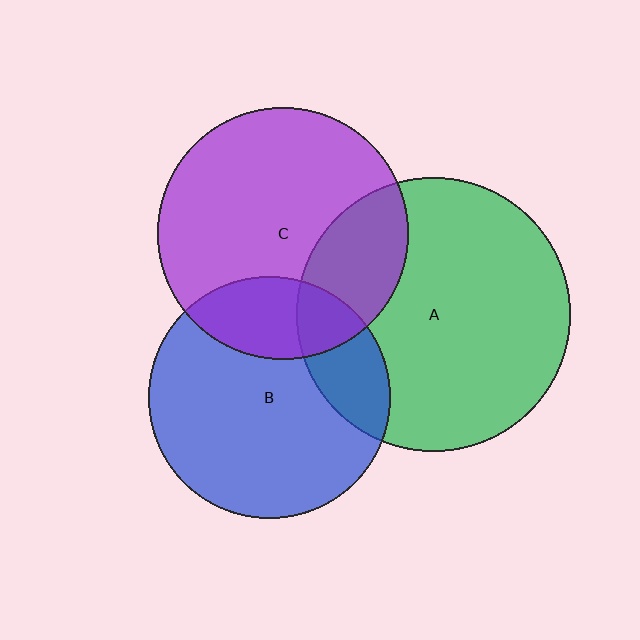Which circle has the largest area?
Circle A (green).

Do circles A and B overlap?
Yes.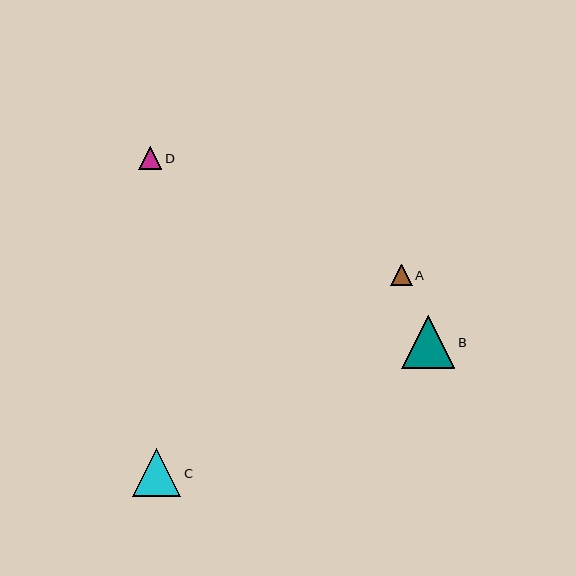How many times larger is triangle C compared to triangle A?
Triangle C is approximately 2.2 times the size of triangle A.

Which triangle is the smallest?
Triangle A is the smallest with a size of approximately 21 pixels.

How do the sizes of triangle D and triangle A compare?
Triangle D and triangle A are approximately the same size.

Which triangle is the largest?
Triangle B is the largest with a size of approximately 53 pixels.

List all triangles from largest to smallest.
From largest to smallest: B, C, D, A.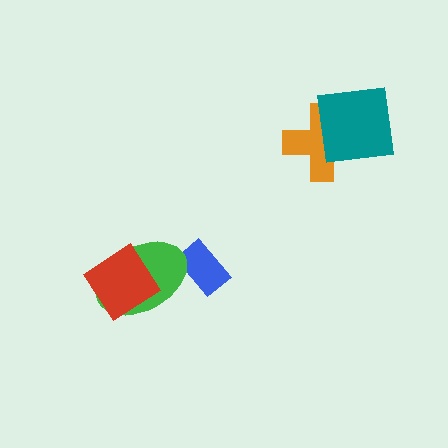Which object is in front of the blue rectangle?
The green ellipse is in front of the blue rectangle.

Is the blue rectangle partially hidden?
Yes, it is partially covered by another shape.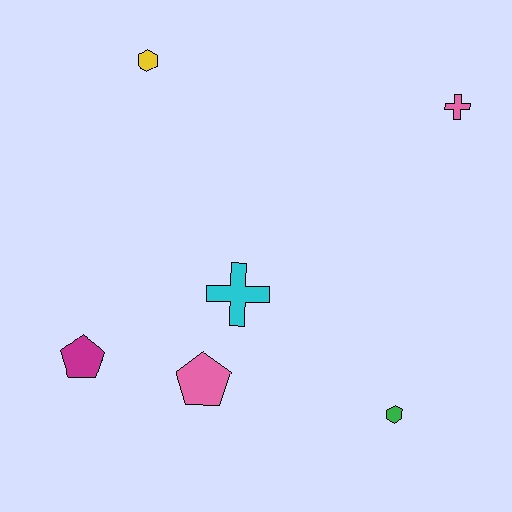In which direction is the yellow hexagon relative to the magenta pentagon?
The yellow hexagon is above the magenta pentagon.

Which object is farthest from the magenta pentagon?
The pink cross is farthest from the magenta pentagon.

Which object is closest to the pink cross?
The cyan cross is closest to the pink cross.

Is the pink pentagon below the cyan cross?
Yes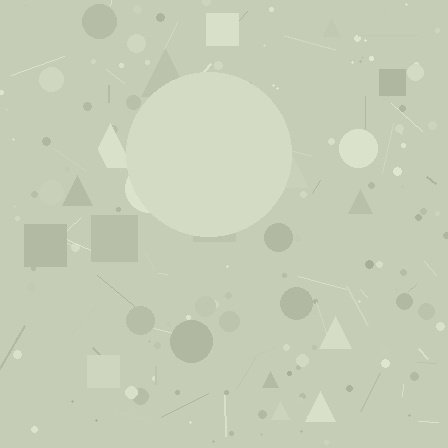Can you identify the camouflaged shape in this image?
The camouflaged shape is a circle.